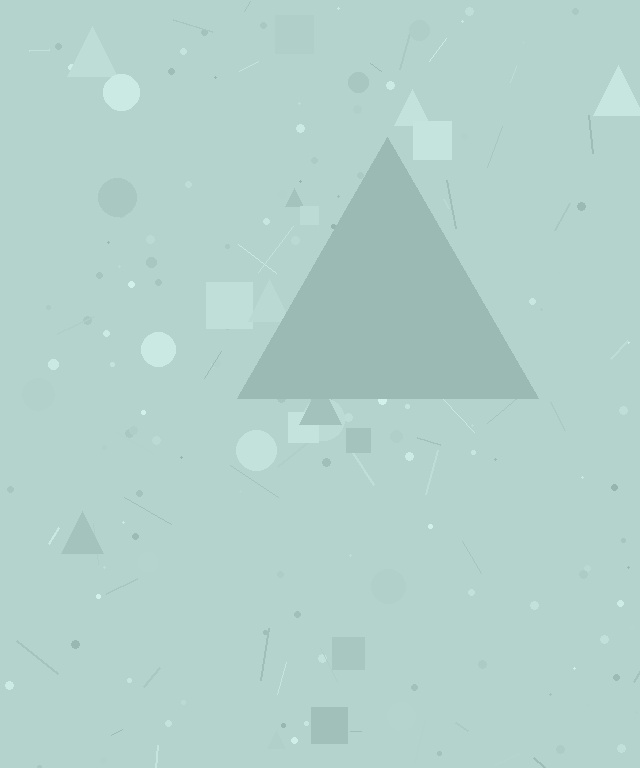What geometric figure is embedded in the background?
A triangle is embedded in the background.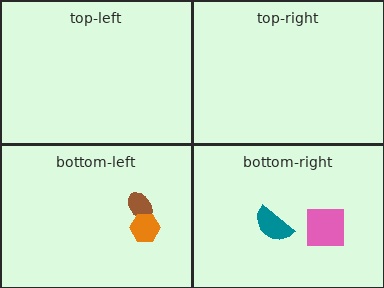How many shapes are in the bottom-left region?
2.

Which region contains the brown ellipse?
The bottom-left region.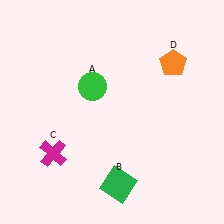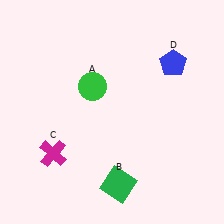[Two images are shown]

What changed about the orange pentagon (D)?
In Image 1, D is orange. In Image 2, it changed to blue.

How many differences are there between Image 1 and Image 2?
There is 1 difference between the two images.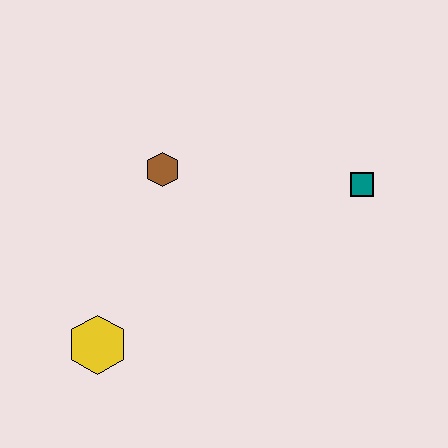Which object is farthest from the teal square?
The yellow hexagon is farthest from the teal square.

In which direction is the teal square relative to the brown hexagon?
The teal square is to the right of the brown hexagon.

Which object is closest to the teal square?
The brown hexagon is closest to the teal square.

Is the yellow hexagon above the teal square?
No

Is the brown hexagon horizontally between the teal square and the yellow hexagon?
Yes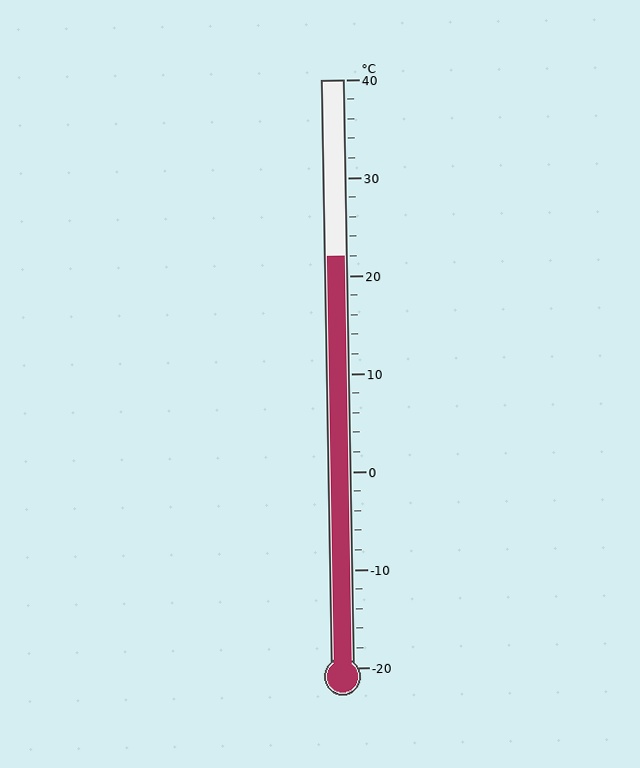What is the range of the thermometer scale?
The thermometer scale ranges from -20°C to 40°C.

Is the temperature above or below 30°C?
The temperature is below 30°C.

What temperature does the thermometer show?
The thermometer shows approximately 22°C.